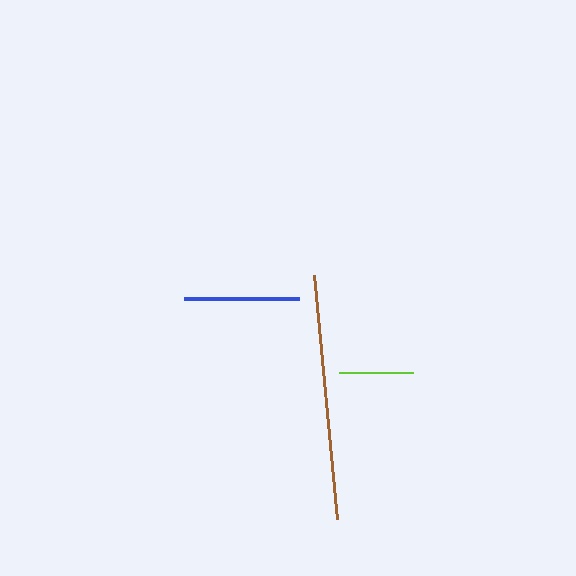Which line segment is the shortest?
The lime line is the shortest at approximately 74 pixels.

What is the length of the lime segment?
The lime segment is approximately 74 pixels long.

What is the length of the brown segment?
The brown segment is approximately 245 pixels long.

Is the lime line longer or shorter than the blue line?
The blue line is longer than the lime line.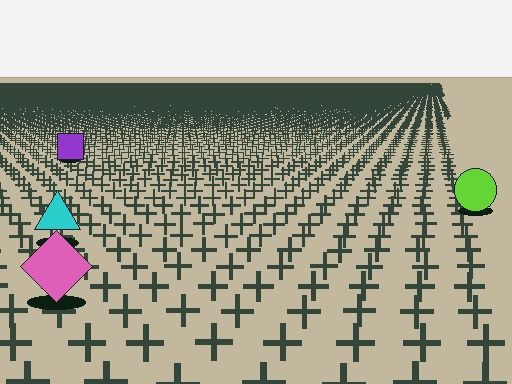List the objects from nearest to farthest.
From nearest to farthest: the pink diamond, the cyan triangle, the lime circle, the purple square.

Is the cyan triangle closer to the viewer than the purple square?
Yes. The cyan triangle is closer — you can tell from the texture gradient: the ground texture is coarser near it.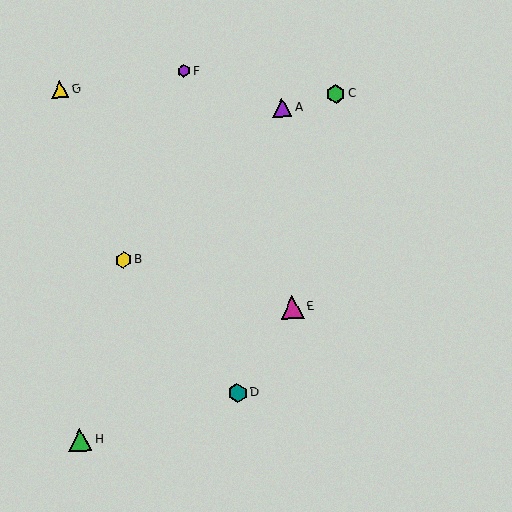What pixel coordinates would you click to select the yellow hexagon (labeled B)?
Click at (123, 260) to select the yellow hexagon B.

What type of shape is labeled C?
Shape C is a green hexagon.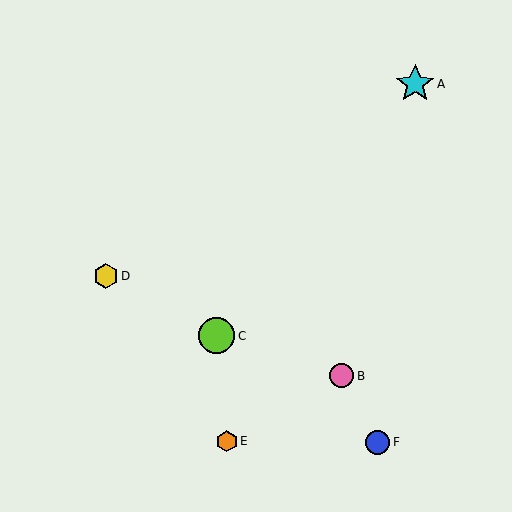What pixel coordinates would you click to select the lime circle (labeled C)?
Click at (216, 336) to select the lime circle C.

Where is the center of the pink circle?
The center of the pink circle is at (342, 376).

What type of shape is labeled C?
Shape C is a lime circle.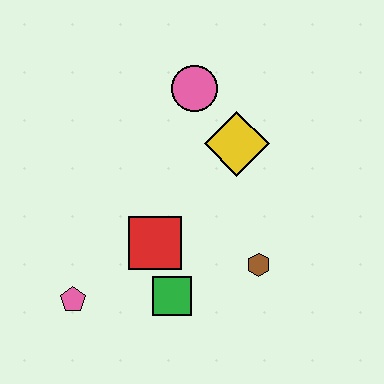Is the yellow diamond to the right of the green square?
Yes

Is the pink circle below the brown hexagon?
No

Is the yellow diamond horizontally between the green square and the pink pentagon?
No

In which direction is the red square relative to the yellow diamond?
The red square is below the yellow diamond.